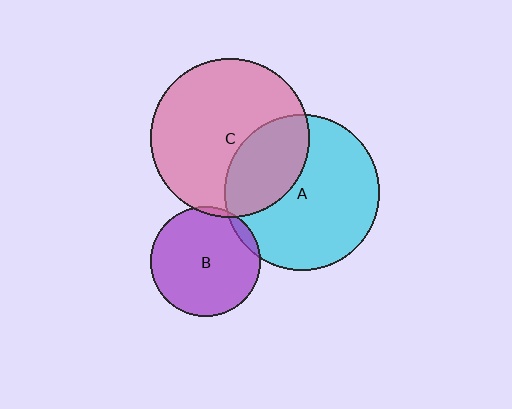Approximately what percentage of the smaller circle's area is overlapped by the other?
Approximately 5%.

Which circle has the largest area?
Circle C (pink).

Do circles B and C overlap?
Yes.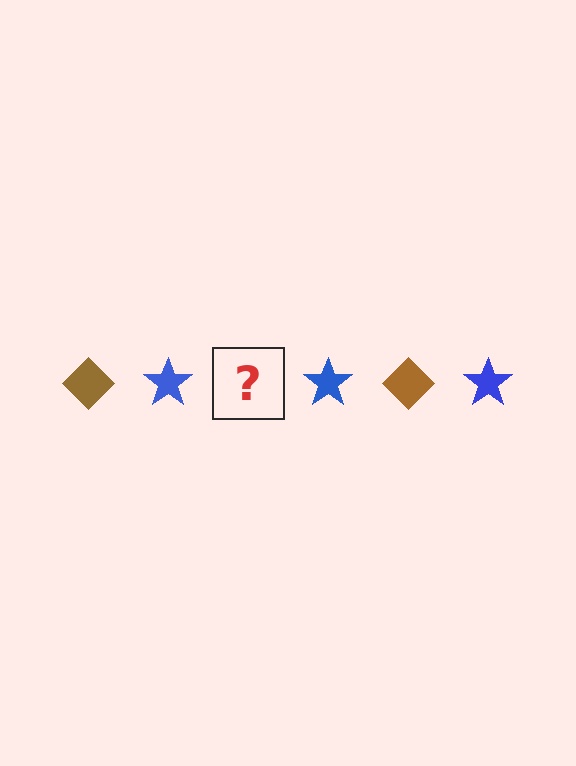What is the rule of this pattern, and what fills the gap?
The rule is that the pattern alternates between brown diamond and blue star. The gap should be filled with a brown diamond.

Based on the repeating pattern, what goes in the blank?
The blank should be a brown diamond.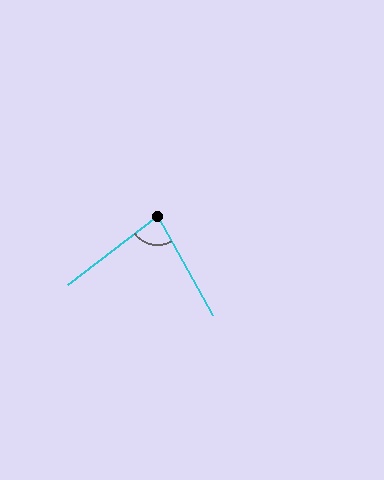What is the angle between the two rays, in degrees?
Approximately 82 degrees.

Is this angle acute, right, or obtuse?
It is acute.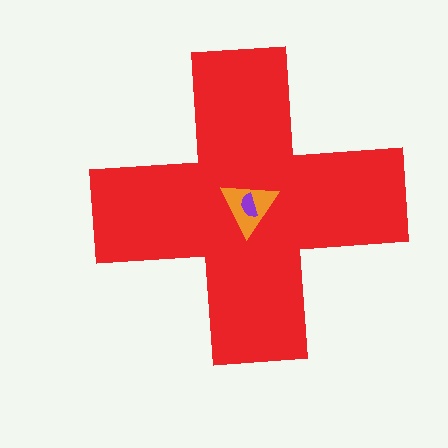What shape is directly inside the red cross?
The orange triangle.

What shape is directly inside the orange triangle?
The purple semicircle.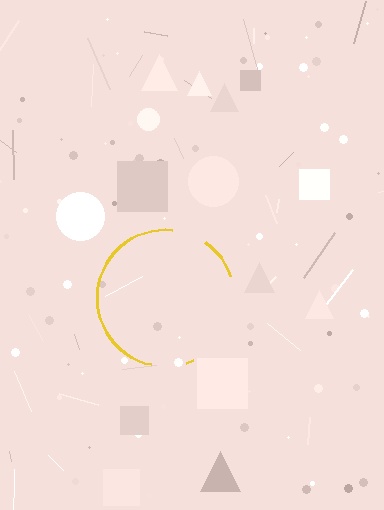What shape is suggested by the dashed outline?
The dashed outline suggests a circle.